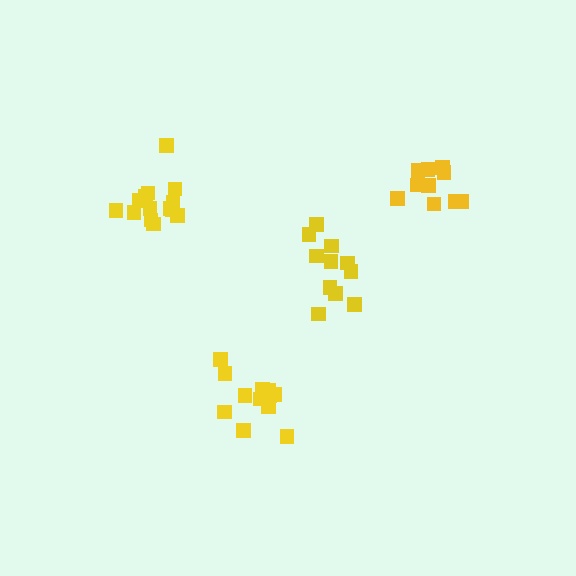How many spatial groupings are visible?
There are 4 spatial groupings.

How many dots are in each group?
Group 1: 14 dots, Group 2: 10 dots, Group 3: 11 dots, Group 4: 14 dots (49 total).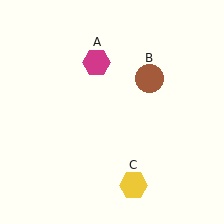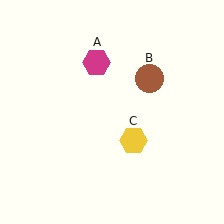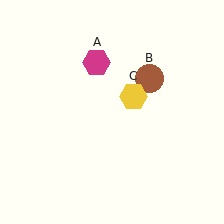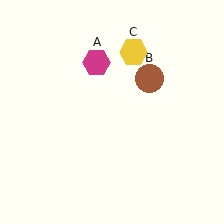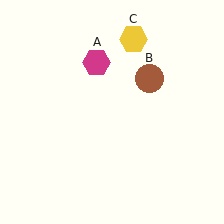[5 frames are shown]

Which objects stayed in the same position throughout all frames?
Magenta hexagon (object A) and brown circle (object B) remained stationary.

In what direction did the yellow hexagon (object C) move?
The yellow hexagon (object C) moved up.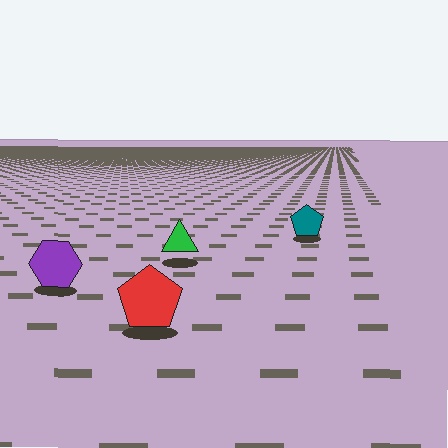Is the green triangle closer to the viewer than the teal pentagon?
Yes. The green triangle is closer — you can tell from the texture gradient: the ground texture is coarser near it.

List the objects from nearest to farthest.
From nearest to farthest: the red pentagon, the purple hexagon, the green triangle, the teal pentagon.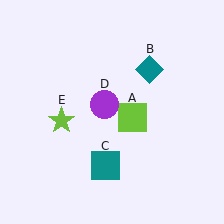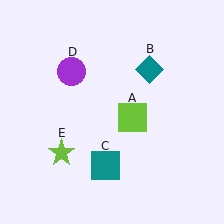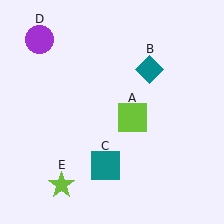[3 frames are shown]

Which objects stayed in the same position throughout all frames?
Lime square (object A) and teal diamond (object B) and teal square (object C) remained stationary.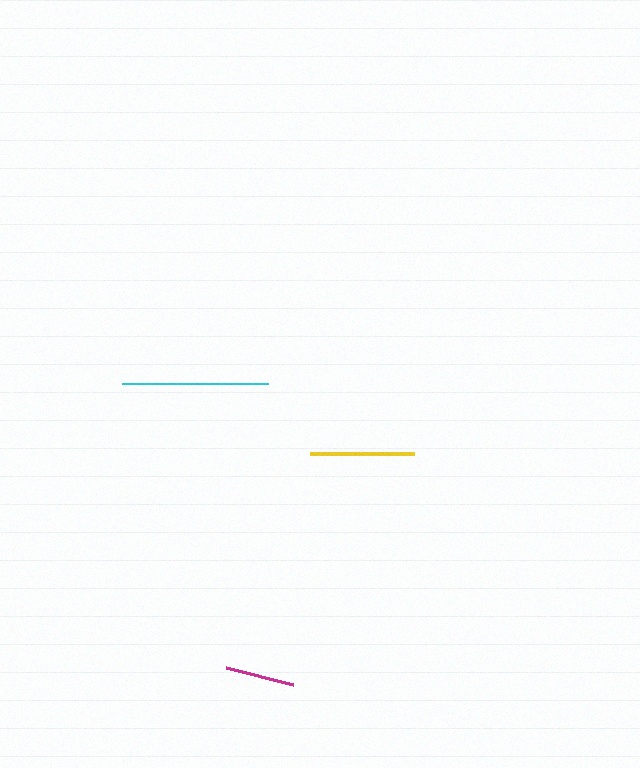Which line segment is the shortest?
The magenta line is the shortest at approximately 68 pixels.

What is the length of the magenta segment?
The magenta segment is approximately 68 pixels long.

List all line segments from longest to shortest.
From longest to shortest: cyan, yellow, magenta.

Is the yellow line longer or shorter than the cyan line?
The cyan line is longer than the yellow line.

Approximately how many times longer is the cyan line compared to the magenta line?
The cyan line is approximately 2.1 times the length of the magenta line.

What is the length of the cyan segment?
The cyan segment is approximately 147 pixels long.